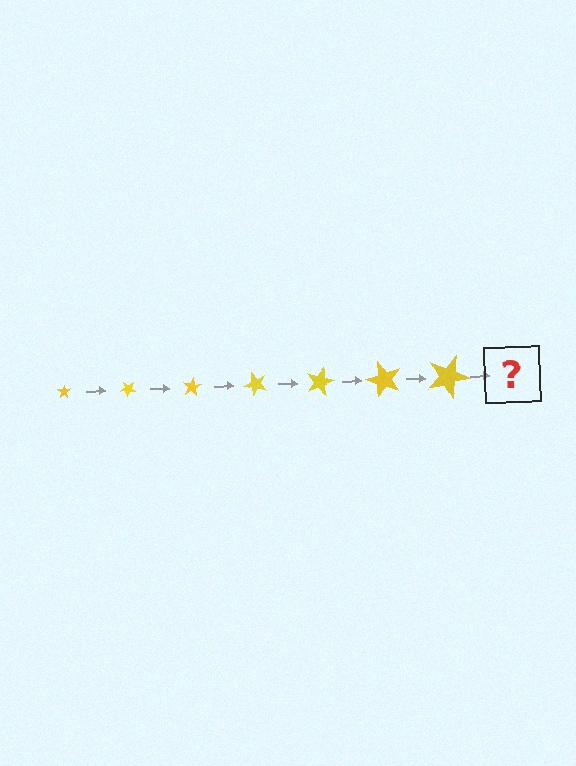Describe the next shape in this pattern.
It should be a star, larger than the previous one and rotated 280 degrees from the start.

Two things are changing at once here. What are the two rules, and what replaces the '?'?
The two rules are that the star grows larger each step and it rotates 40 degrees each step. The '?' should be a star, larger than the previous one and rotated 280 degrees from the start.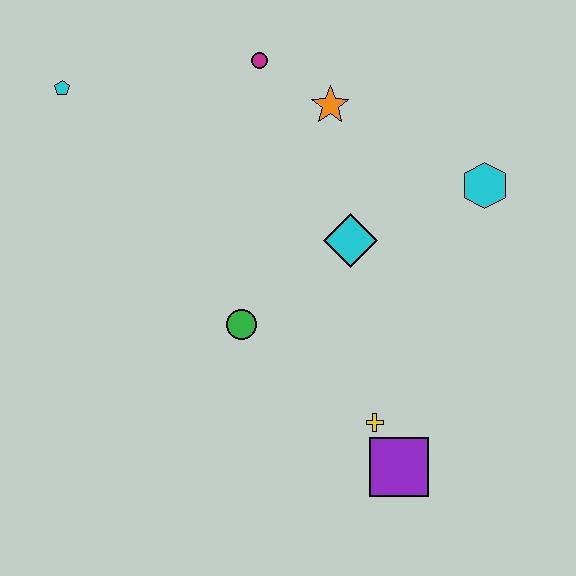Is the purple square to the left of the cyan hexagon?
Yes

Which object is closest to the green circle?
The cyan diamond is closest to the green circle.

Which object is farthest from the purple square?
The cyan pentagon is farthest from the purple square.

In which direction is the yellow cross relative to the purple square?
The yellow cross is above the purple square.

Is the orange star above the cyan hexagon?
Yes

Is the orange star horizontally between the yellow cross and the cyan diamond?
No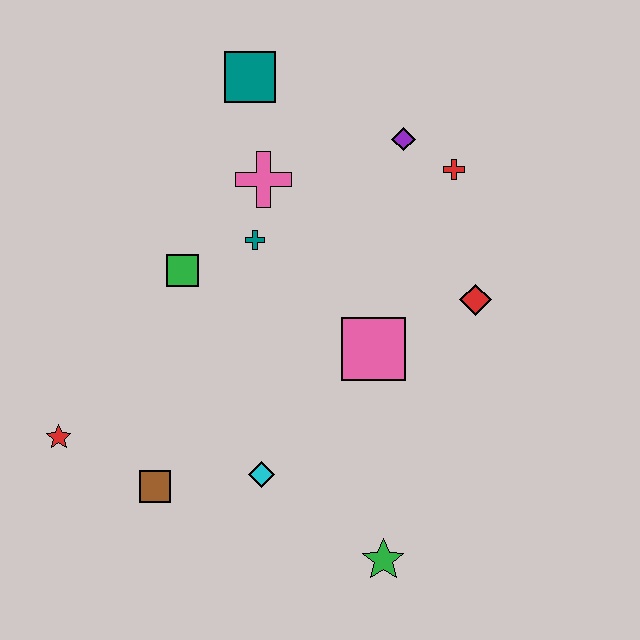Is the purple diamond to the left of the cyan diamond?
No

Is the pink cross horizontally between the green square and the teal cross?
No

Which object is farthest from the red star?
The red cross is farthest from the red star.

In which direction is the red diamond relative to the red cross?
The red diamond is below the red cross.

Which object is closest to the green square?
The teal cross is closest to the green square.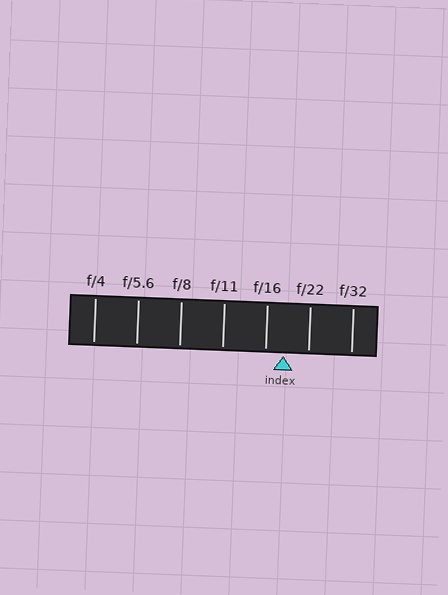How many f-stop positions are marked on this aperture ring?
There are 7 f-stop positions marked.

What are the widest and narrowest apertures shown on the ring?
The widest aperture shown is f/4 and the narrowest is f/32.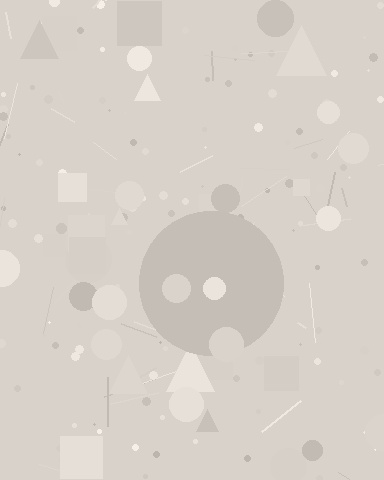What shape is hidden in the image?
A circle is hidden in the image.